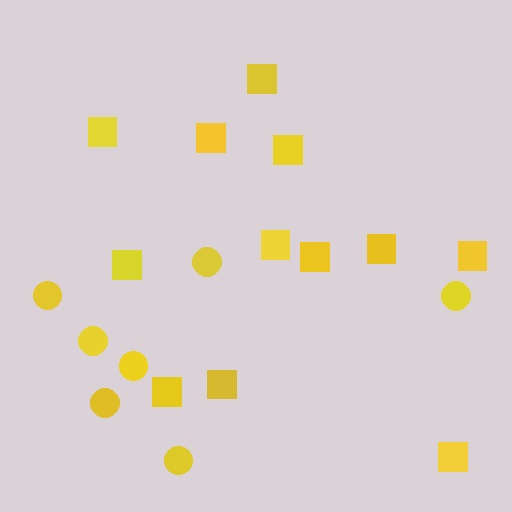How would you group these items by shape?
There are 2 groups: one group of circles (7) and one group of squares (12).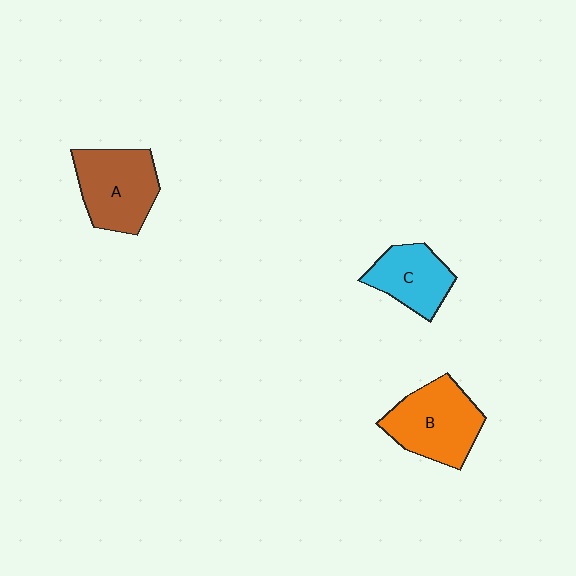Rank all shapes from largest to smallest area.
From largest to smallest: B (orange), A (brown), C (cyan).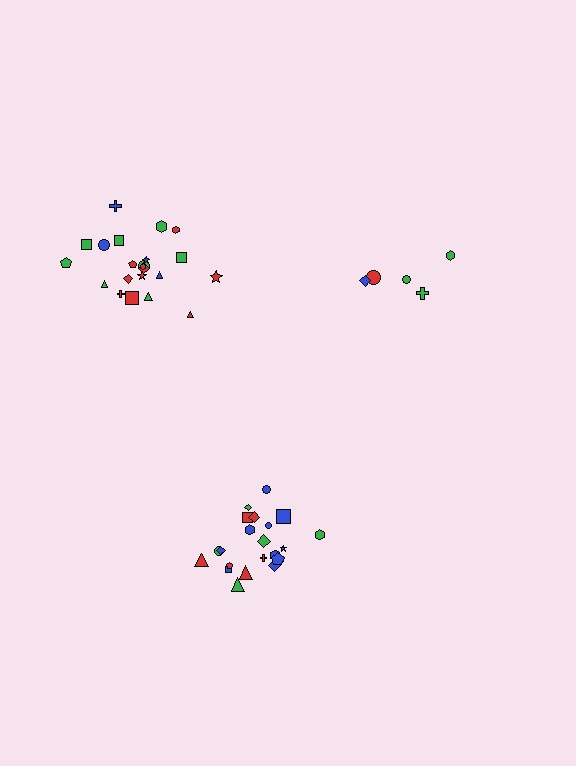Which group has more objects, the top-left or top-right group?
The top-left group.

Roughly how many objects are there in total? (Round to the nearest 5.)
Roughly 50 objects in total.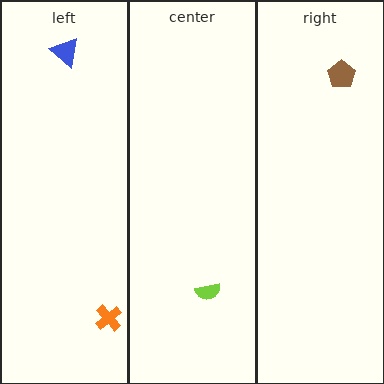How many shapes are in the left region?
2.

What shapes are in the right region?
The brown pentagon.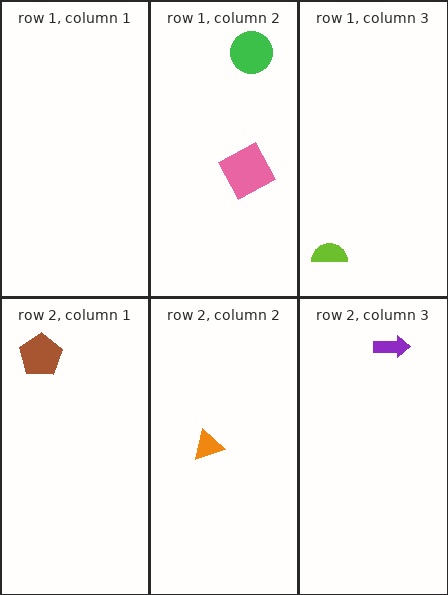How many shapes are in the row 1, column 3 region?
1.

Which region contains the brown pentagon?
The row 2, column 1 region.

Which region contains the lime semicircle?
The row 1, column 3 region.